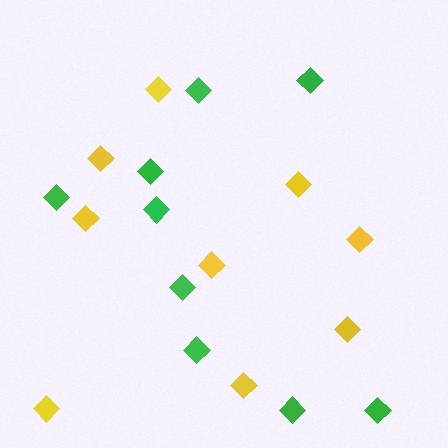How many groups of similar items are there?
There are 2 groups: one group of yellow diamonds (9) and one group of green diamonds (9).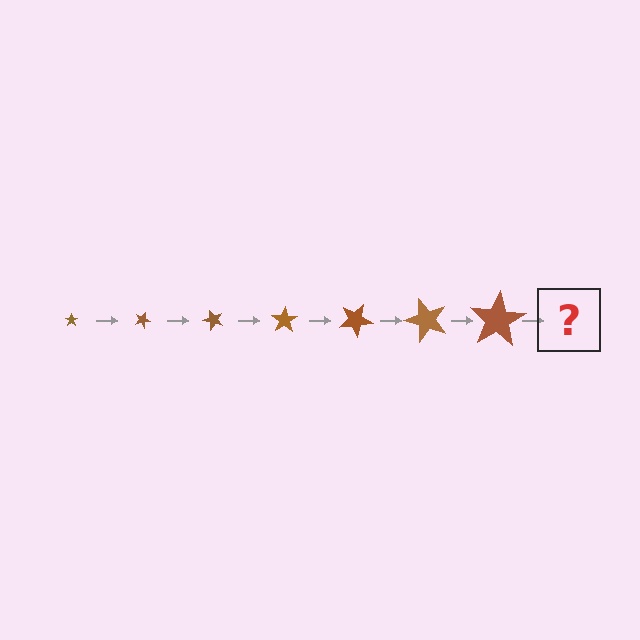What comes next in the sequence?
The next element should be a star, larger than the previous one and rotated 175 degrees from the start.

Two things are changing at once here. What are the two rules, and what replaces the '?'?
The two rules are that the star grows larger each step and it rotates 25 degrees each step. The '?' should be a star, larger than the previous one and rotated 175 degrees from the start.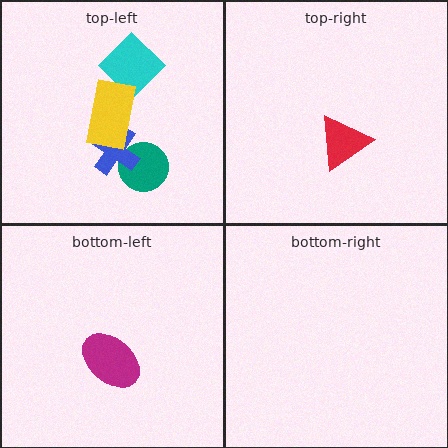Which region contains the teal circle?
The top-left region.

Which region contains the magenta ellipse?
The bottom-left region.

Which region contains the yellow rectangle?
The top-left region.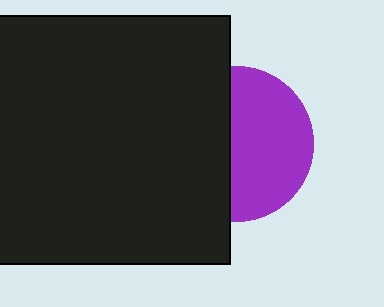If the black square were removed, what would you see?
You would see the complete purple circle.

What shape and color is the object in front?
The object in front is a black square.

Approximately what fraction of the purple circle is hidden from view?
Roughly 46% of the purple circle is hidden behind the black square.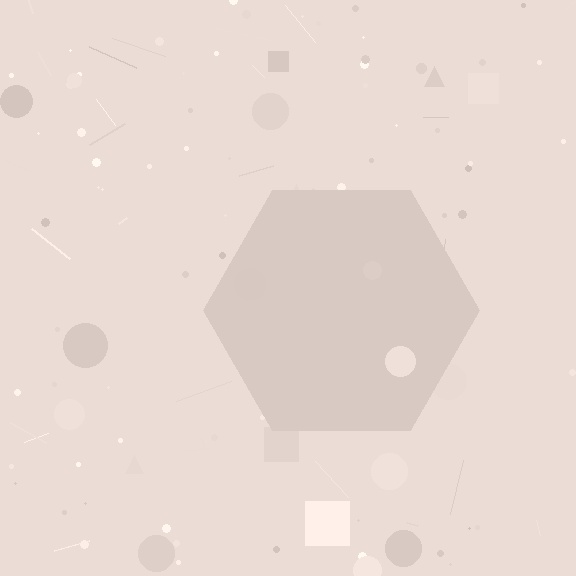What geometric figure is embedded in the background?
A hexagon is embedded in the background.